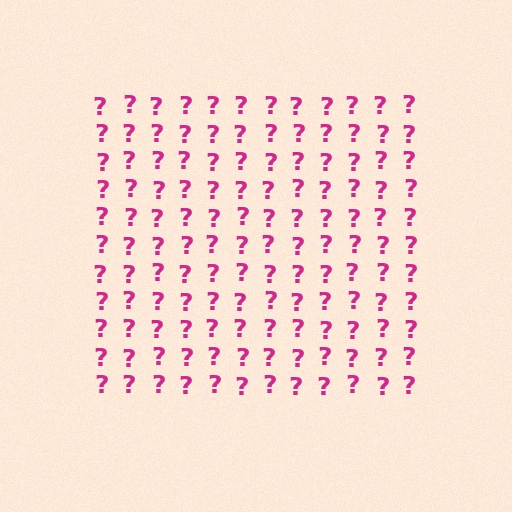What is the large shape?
The large shape is a square.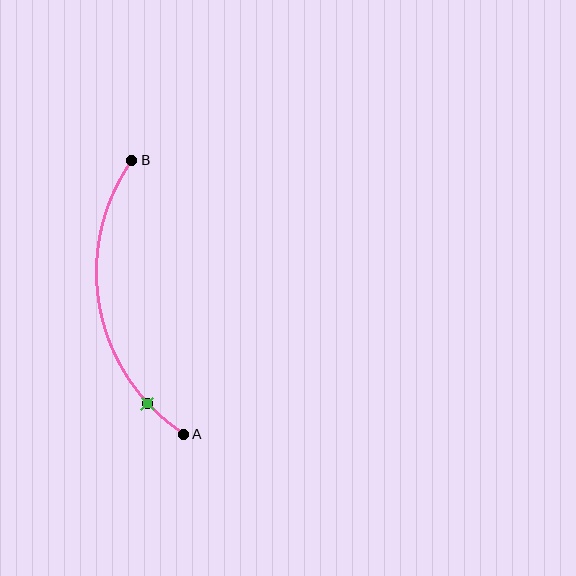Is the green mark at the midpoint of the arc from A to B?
No. The green mark lies on the arc but is closer to endpoint A. The arc midpoint would be at the point on the curve equidistant along the arc from both A and B.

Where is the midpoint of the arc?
The arc midpoint is the point on the curve farthest from the straight line joining A and B. It sits to the left of that line.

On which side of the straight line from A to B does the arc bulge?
The arc bulges to the left of the straight line connecting A and B.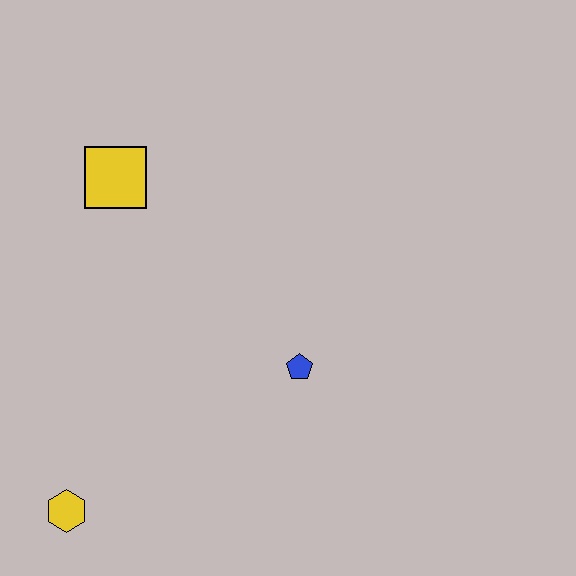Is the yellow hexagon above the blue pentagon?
No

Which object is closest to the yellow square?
The blue pentagon is closest to the yellow square.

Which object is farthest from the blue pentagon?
The yellow hexagon is farthest from the blue pentagon.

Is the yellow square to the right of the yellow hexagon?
Yes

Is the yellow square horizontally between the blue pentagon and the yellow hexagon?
Yes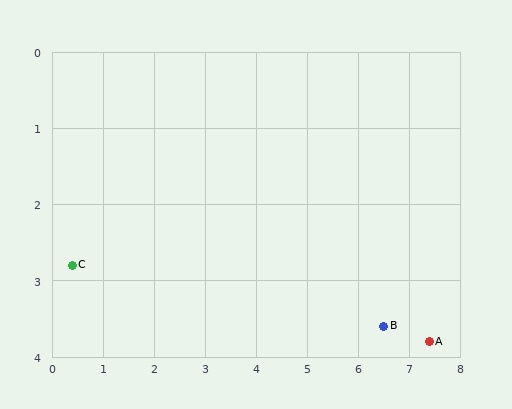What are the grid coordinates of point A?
Point A is at approximately (7.4, 3.8).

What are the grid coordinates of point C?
Point C is at approximately (0.4, 2.8).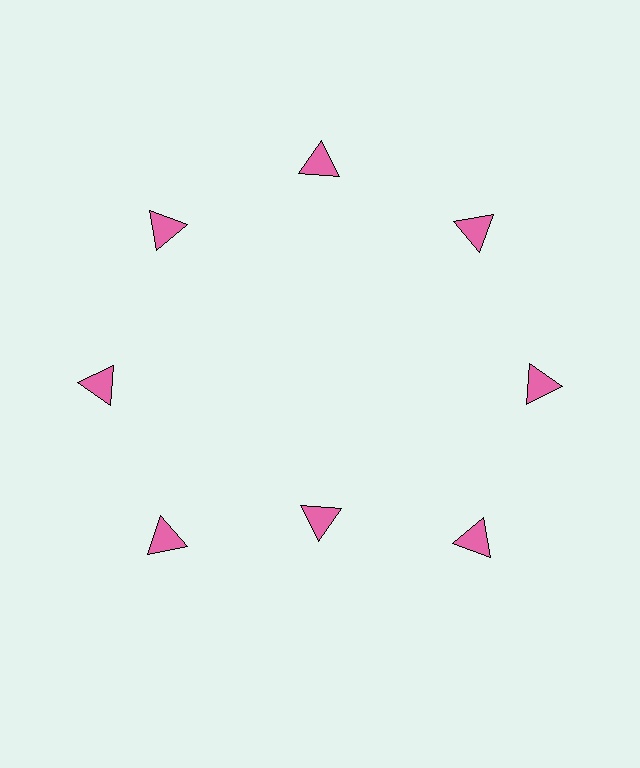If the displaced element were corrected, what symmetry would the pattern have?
It would have 8-fold rotational symmetry — the pattern would map onto itself every 45 degrees.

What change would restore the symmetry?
The symmetry would be restored by moving it outward, back onto the ring so that all 8 triangles sit at equal angles and equal distance from the center.